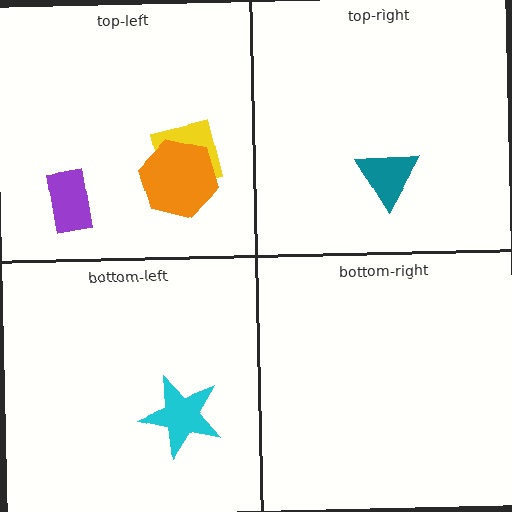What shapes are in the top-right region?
The teal triangle.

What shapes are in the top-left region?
The yellow square, the purple rectangle, the orange hexagon.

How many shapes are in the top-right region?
1.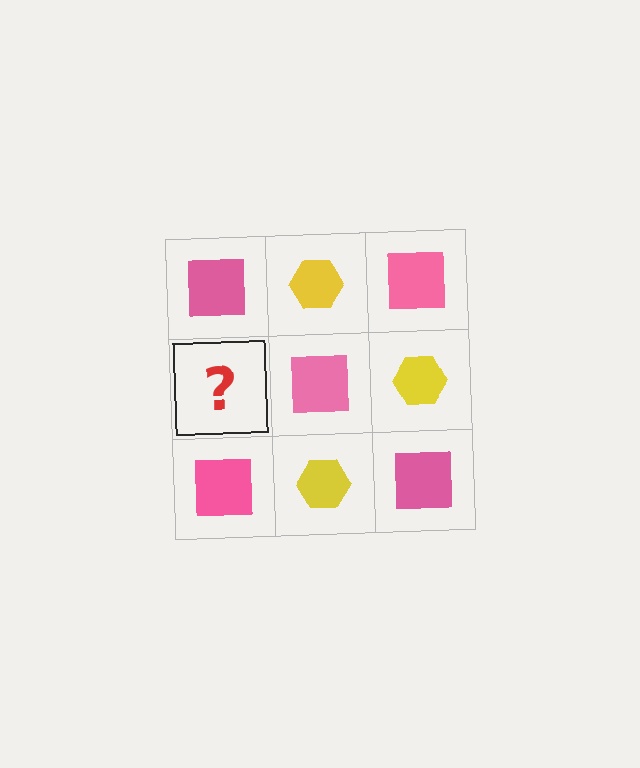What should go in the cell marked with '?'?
The missing cell should contain a yellow hexagon.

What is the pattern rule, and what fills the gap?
The rule is that it alternates pink square and yellow hexagon in a checkerboard pattern. The gap should be filled with a yellow hexagon.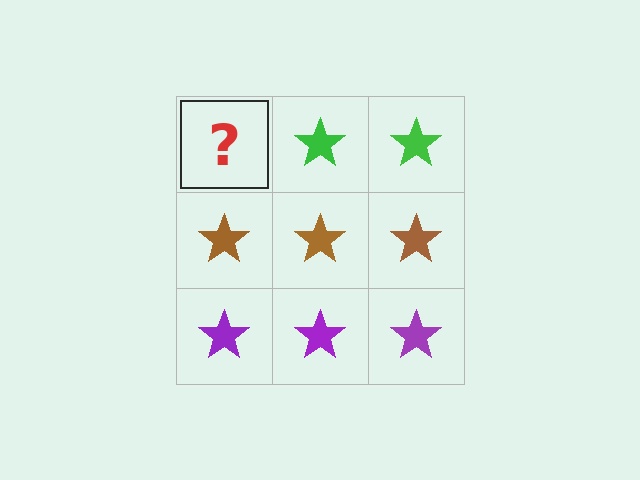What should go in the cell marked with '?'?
The missing cell should contain a green star.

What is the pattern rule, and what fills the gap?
The rule is that each row has a consistent color. The gap should be filled with a green star.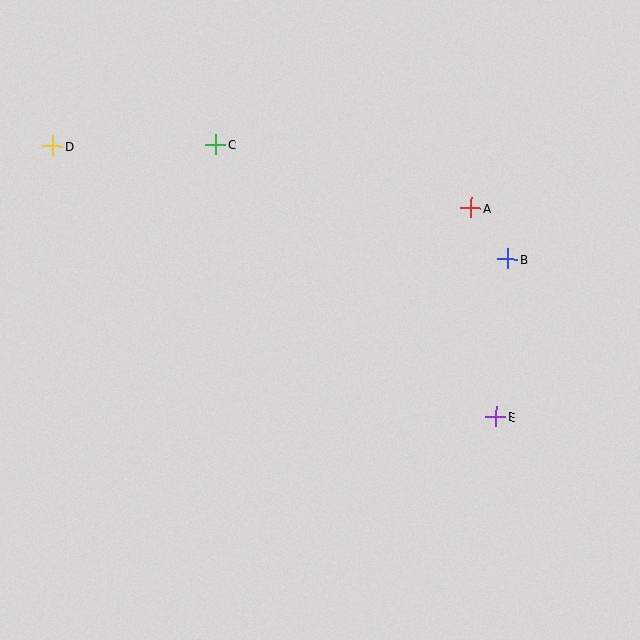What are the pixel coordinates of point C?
Point C is at (216, 145).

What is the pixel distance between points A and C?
The distance between A and C is 263 pixels.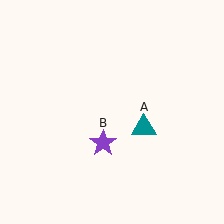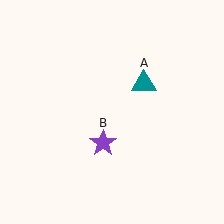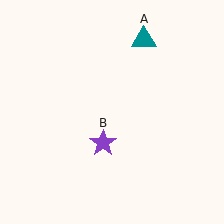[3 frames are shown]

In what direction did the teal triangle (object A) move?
The teal triangle (object A) moved up.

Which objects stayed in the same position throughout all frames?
Purple star (object B) remained stationary.